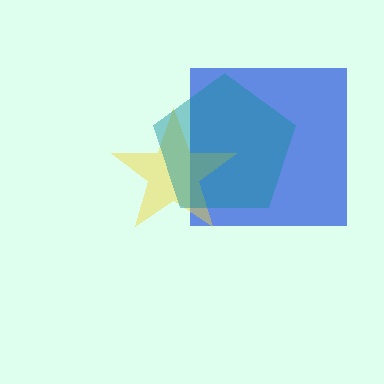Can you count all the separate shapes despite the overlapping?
Yes, there are 3 separate shapes.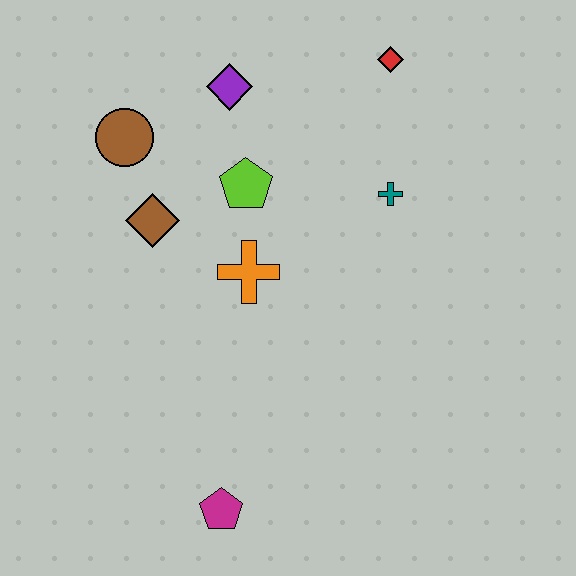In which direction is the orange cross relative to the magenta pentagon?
The orange cross is above the magenta pentagon.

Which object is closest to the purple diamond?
The lime pentagon is closest to the purple diamond.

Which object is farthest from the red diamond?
The magenta pentagon is farthest from the red diamond.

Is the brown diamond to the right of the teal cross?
No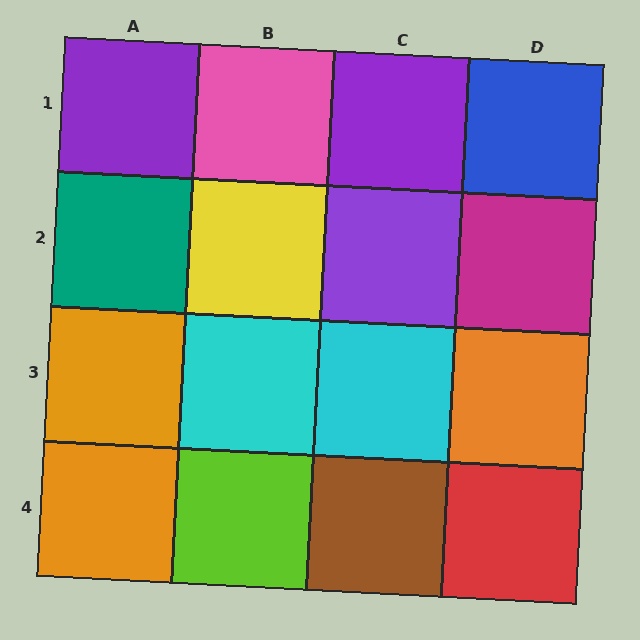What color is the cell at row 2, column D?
Magenta.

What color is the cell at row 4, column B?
Lime.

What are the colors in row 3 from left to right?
Orange, cyan, cyan, orange.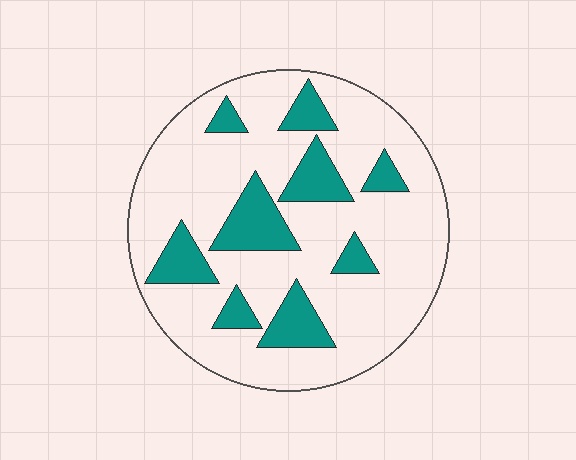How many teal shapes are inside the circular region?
9.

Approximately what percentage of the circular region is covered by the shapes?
Approximately 20%.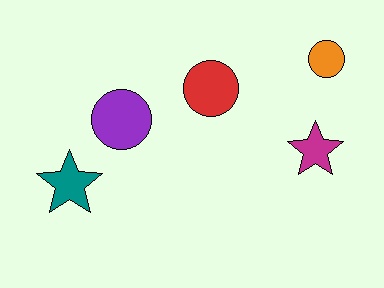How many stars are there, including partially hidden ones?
There are 2 stars.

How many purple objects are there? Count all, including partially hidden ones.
There is 1 purple object.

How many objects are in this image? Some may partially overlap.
There are 5 objects.